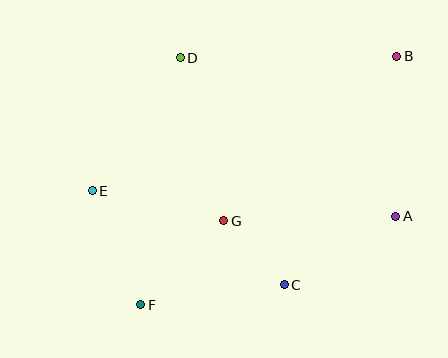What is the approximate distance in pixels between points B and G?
The distance between B and G is approximately 238 pixels.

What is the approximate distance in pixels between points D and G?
The distance between D and G is approximately 169 pixels.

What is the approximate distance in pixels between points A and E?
The distance between A and E is approximately 305 pixels.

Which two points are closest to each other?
Points C and G are closest to each other.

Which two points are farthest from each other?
Points B and F are farthest from each other.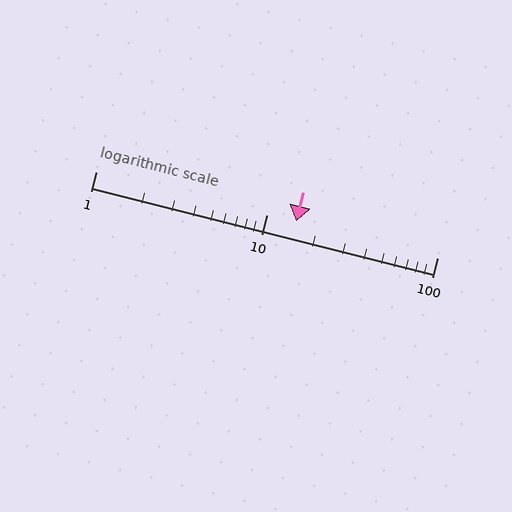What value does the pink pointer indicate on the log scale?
The pointer indicates approximately 15.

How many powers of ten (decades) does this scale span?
The scale spans 2 decades, from 1 to 100.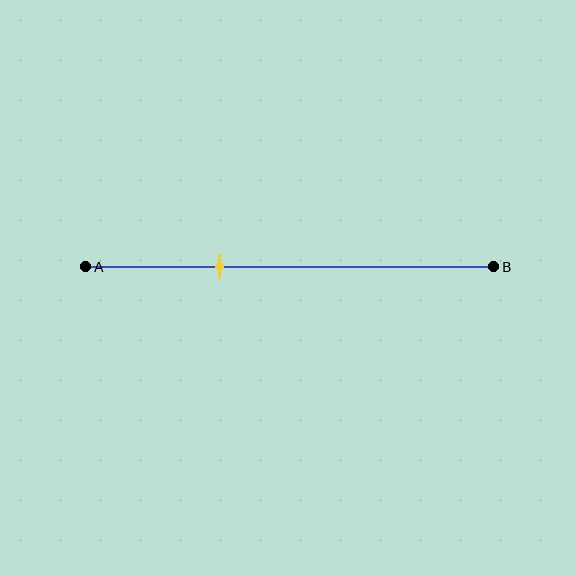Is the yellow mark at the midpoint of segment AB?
No, the mark is at about 35% from A, not at the 50% midpoint.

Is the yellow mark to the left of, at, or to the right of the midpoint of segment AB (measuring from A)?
The yellow mark is to the left of the midpoint of segment AB.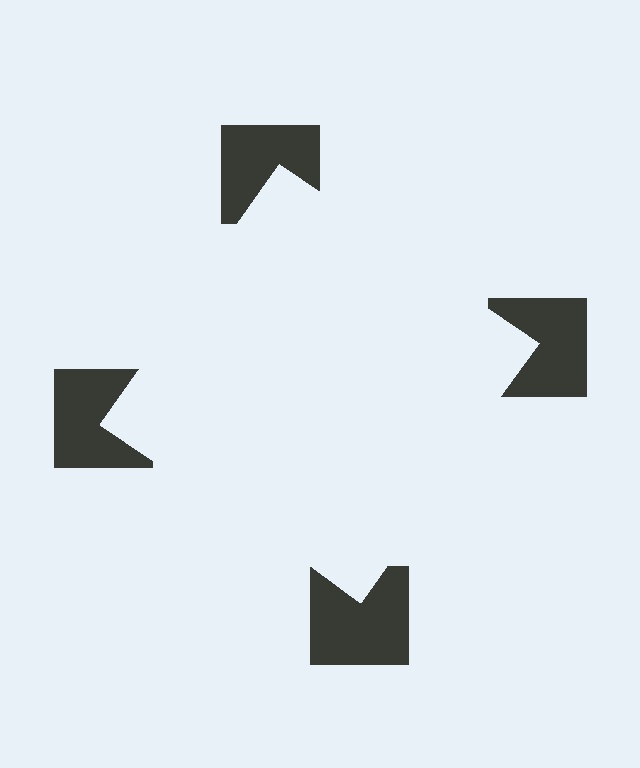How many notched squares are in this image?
There are 4 — one at each vertex of the illusory square.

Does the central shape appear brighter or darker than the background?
It typically appears slightly brighter than the background, even though no actual brightness change is drawn.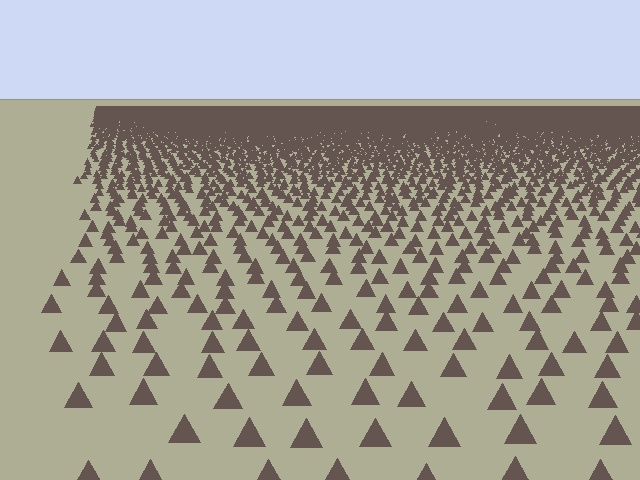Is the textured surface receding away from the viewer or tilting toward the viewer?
The surface is receding away from the viewer. Texture elements get smaller and denser toward the top.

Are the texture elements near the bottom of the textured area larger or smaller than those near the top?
Larger. Near the bottom, elements are closer to the viewer and appear at a bigger on-screen size.